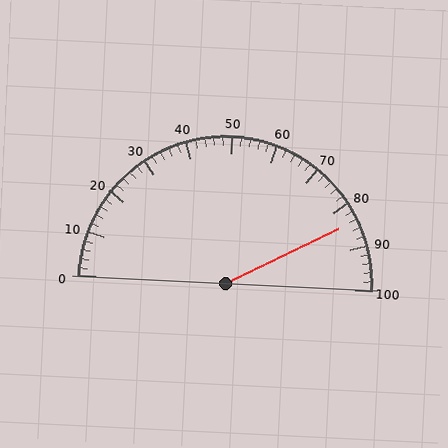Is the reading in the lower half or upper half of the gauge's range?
The reading is in the upper half of the range (0 to 100).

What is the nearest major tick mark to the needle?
The nearest major tick mark is 80.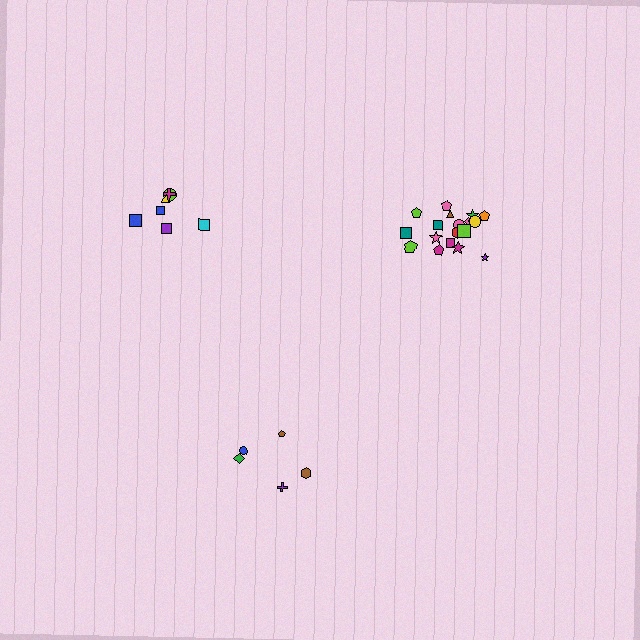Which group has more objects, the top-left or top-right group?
The top-right group.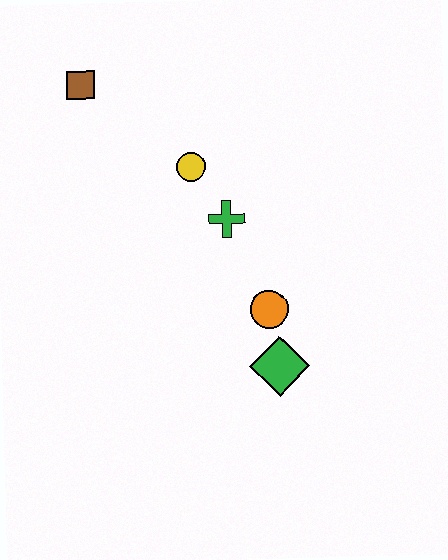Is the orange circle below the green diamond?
No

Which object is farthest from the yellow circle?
The green diamond is farthest from the yellow circle.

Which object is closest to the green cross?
The yellow circle is closest to the green cross.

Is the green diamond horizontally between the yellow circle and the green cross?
No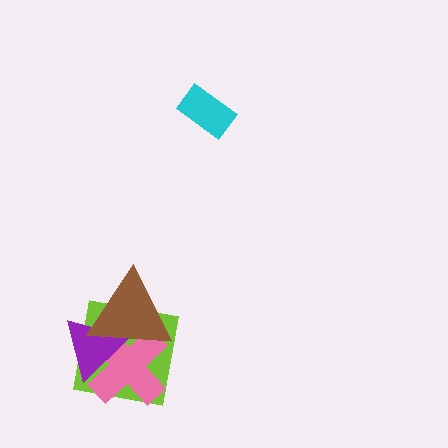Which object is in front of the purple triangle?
The brown triangle is in front of the purple triangle.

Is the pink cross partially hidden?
Yes, it is partially covered by another shape.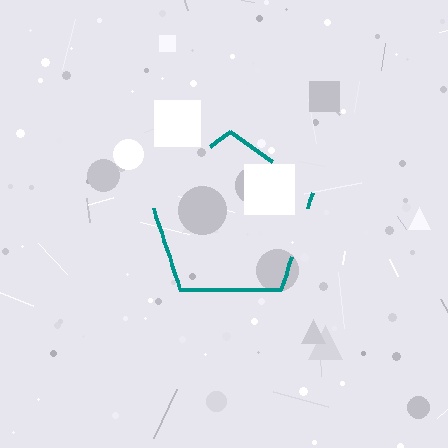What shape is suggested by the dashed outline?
The dashed outline suggests a pentagon.